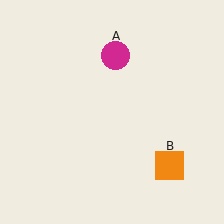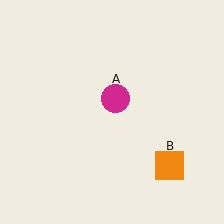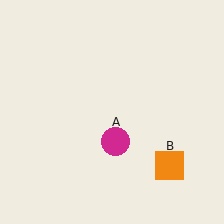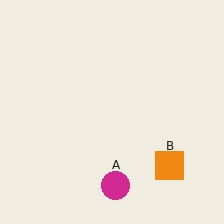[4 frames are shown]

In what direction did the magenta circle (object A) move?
The magenta circle (object A) moved down.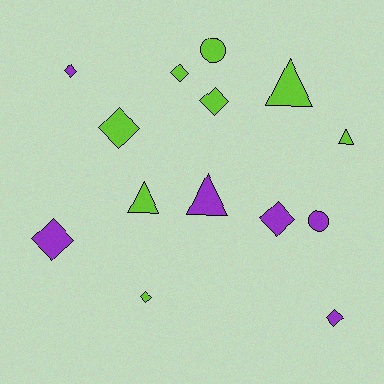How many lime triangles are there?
There are 3 lime triangles.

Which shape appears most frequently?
Diamond, with 8 objects.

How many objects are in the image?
There are 14 objects.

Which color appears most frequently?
Lime, with 8 objects.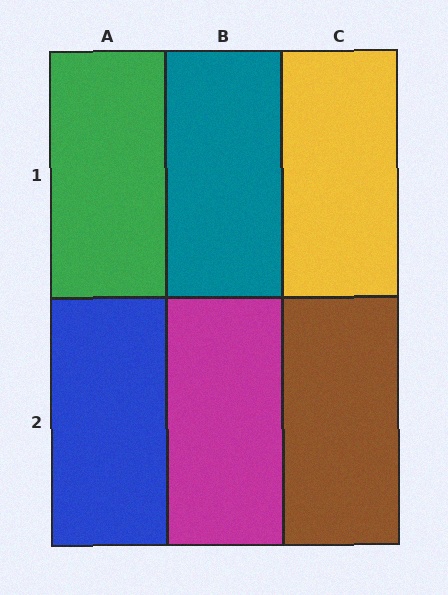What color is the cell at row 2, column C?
Brown.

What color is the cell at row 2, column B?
Magenta.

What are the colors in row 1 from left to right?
Green, teal, yellow.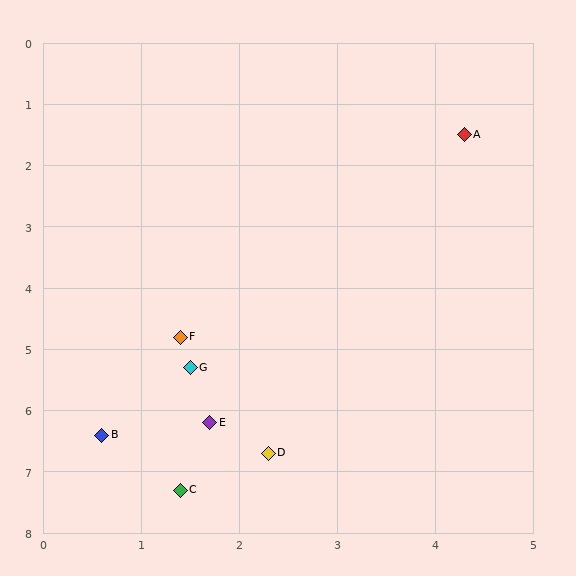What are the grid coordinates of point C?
Point C is at approximately (1.4, 7.3).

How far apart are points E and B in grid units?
Points E and B are about 1.1 grid units apart.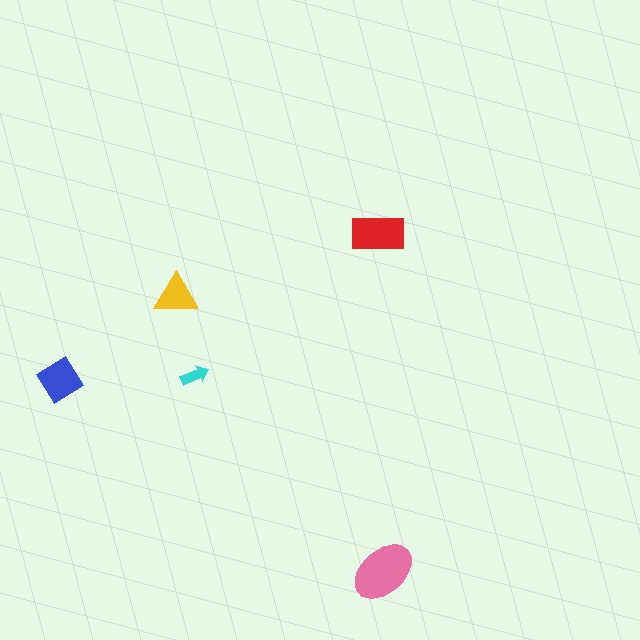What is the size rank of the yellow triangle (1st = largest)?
4th.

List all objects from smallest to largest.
The cyan arrow, the yellow triangle, the blue diamond, the red rectangle, the pink ellipse.